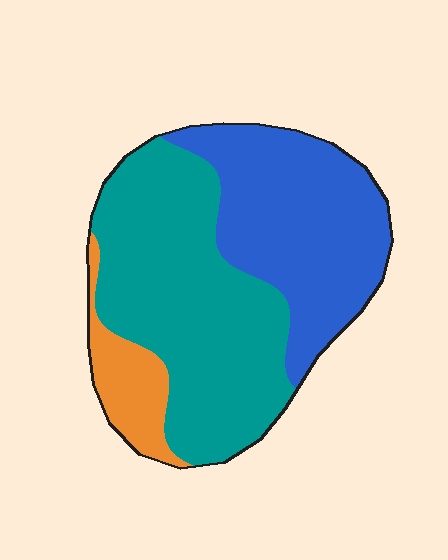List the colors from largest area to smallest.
From largest to smallest: teal, blue, orange.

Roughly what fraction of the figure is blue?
Blue takes up about three eighths (3/8) of the figure.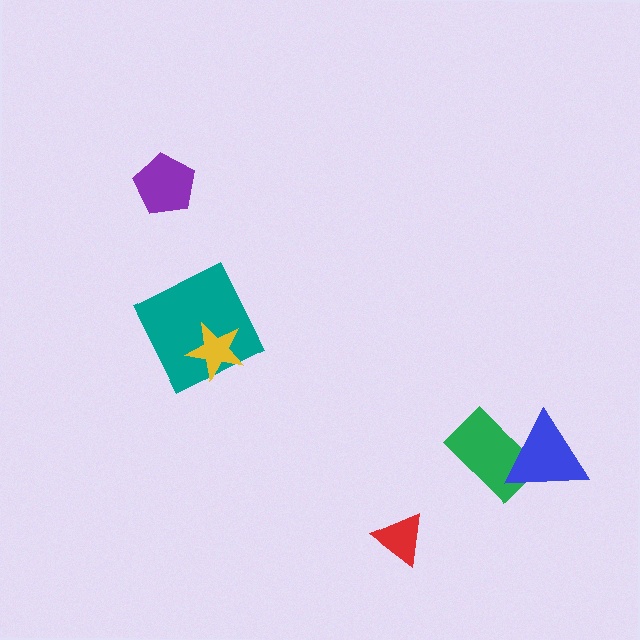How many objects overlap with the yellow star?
1 object overlaps with the yellow star.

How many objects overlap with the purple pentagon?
0 objects overlap with the purple pentagon.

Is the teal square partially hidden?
Yes, it is partially covered by another shape.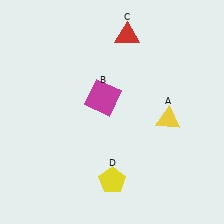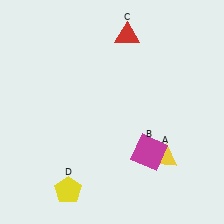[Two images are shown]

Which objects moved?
The objects that moved are: the yellow triangle (A), the magenta square (B), the yellow pentagon (D).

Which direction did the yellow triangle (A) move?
The yellow triangle (A) moved down.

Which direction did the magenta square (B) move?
The magenta square (B) moved down.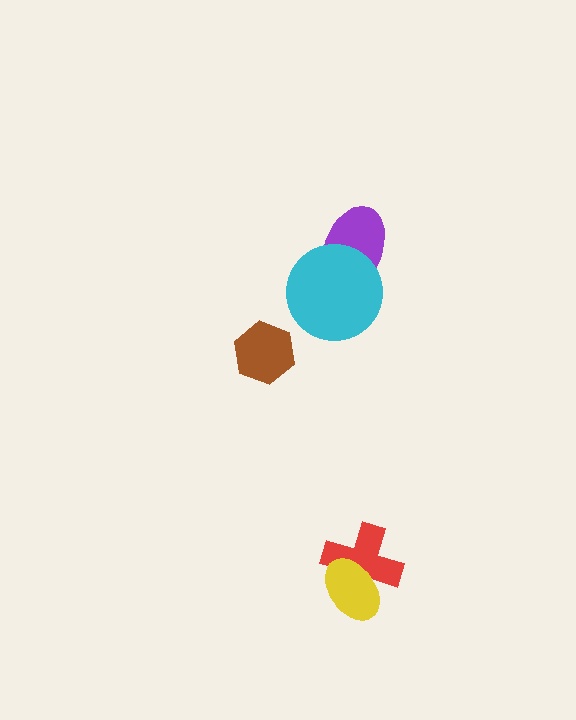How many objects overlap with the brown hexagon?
0 objects overlap with the brown hexagon.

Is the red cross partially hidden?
Yes, it is partially covered by another shape.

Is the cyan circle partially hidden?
No, no other shape covers it.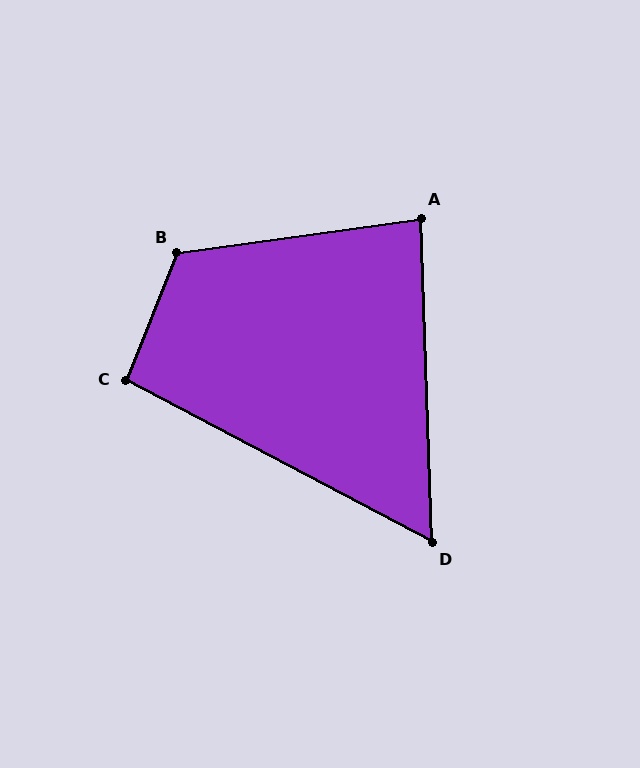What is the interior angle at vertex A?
Approximately 84 degrees (acute).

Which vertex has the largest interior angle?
B, at approximately 120 degrees.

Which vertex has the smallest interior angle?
D, at approximately 60 degrees.